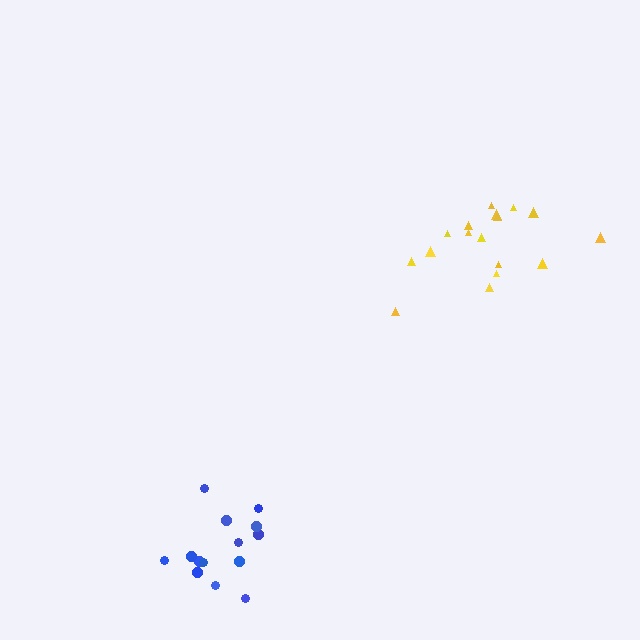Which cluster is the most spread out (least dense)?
Yellow.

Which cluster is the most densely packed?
Blue.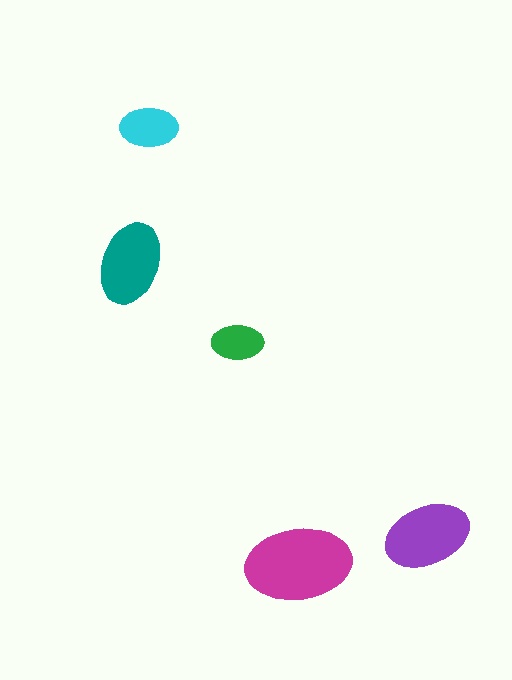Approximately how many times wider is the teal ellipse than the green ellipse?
About 1.5 times wider.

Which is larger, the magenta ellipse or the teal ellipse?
The magenta one.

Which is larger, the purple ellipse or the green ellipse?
The purple one.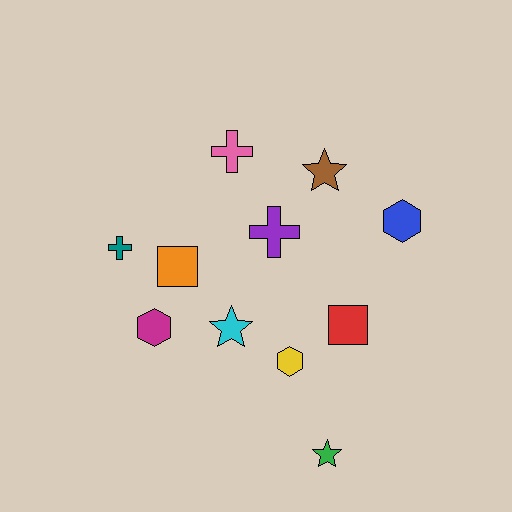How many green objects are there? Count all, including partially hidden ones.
There is 1 green object.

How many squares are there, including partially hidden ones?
There are 2 squares.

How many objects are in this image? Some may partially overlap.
There are 11 objects.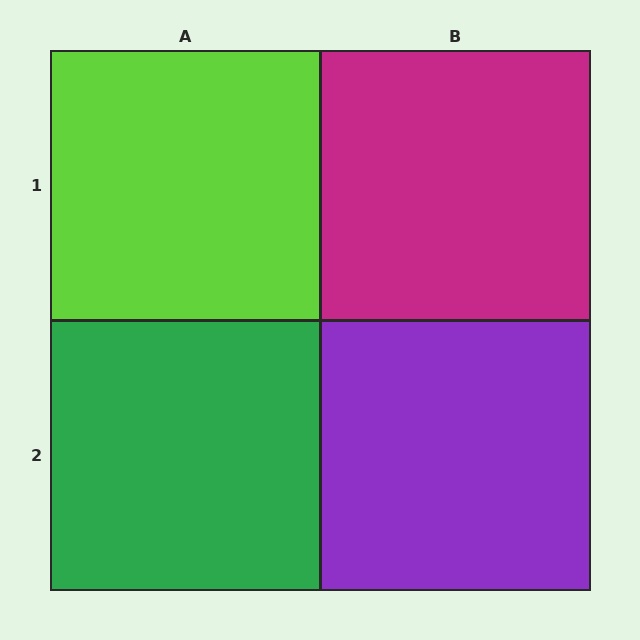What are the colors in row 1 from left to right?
Lime, magenta.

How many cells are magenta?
1 cell is magenta.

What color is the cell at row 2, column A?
Green.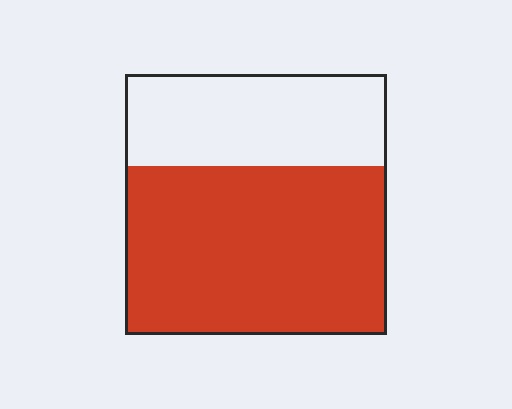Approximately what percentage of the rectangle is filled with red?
Approximately 65%.